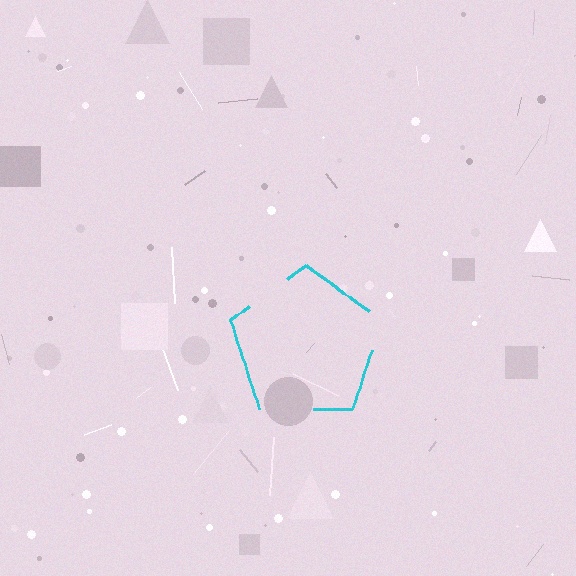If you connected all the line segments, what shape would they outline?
They would outline a pentagon.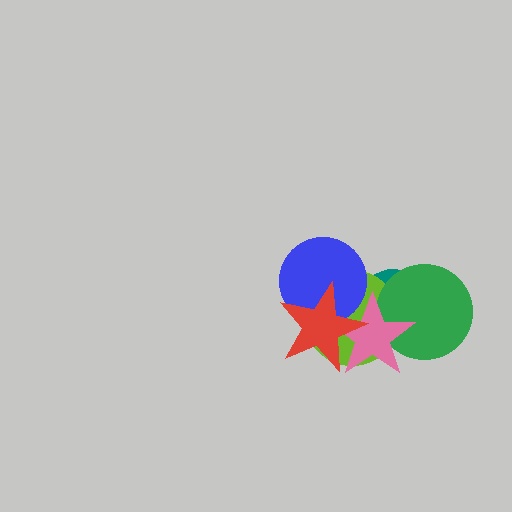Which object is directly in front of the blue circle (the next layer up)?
The pink star is directly in front of the blue circle.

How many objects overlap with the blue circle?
4 objects overlap with the blue circle.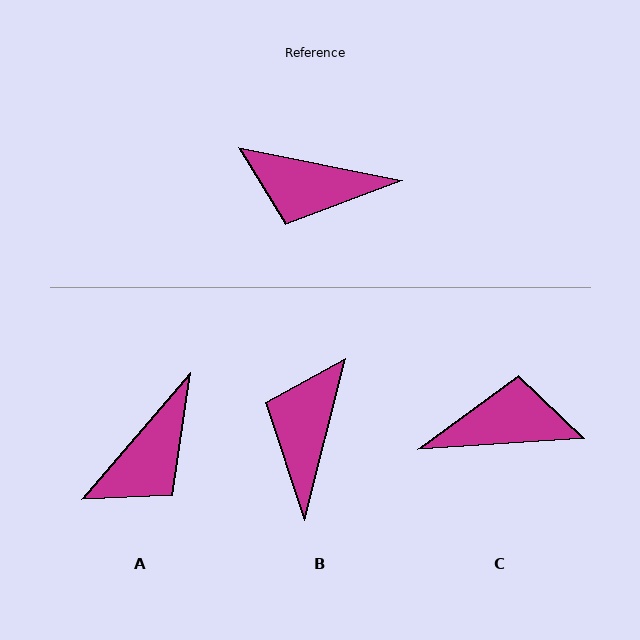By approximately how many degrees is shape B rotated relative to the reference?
Approximately 92 degrees clockwise.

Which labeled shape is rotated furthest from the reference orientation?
C, about 165 degrees away.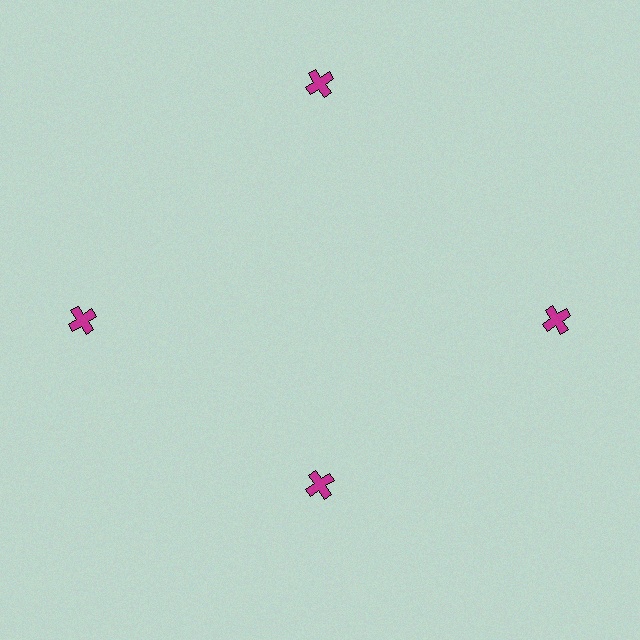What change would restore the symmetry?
The symmetry would be restored by moving it outward, back onto the ring so that all 4 crosses sit at equal angles and equal distance from the center.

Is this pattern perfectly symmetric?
No. The 4 magenta crosses are arranged in a ring, but one element near the 6 o'clock position is pulled inward toward the center, breaking the 4-fold rotational symmetry.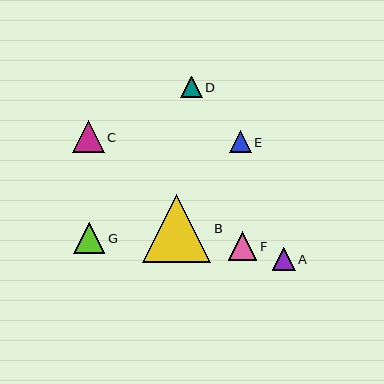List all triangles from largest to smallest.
From largest to smallest: B, C, G, F, A, E, D.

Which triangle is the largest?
Triangle B is the largest with a size of approximately 69 pixels.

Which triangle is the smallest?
Triangle D is the smallest with a size of approximately 21 pixels.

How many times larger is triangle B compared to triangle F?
Triangle B is approximately 2.4 times the size of triangle F.